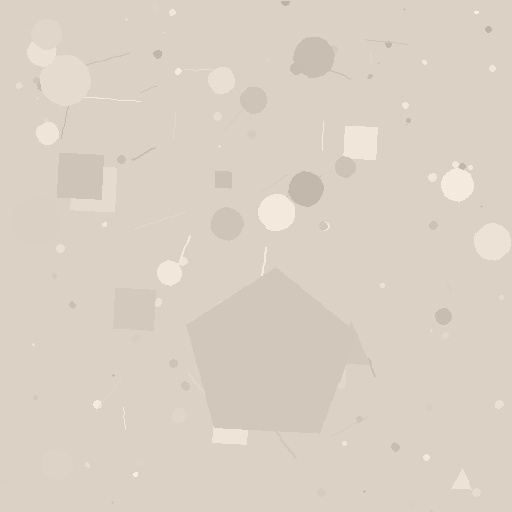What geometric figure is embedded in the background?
A pentagon is embedded in the background.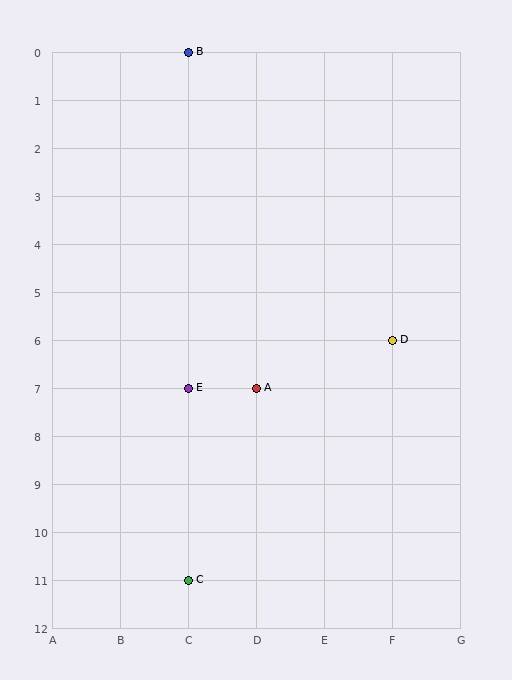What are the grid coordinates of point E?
Point E is at grid coordinates (C, 7).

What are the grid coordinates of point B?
Point B is at grid coordinates (C, 0).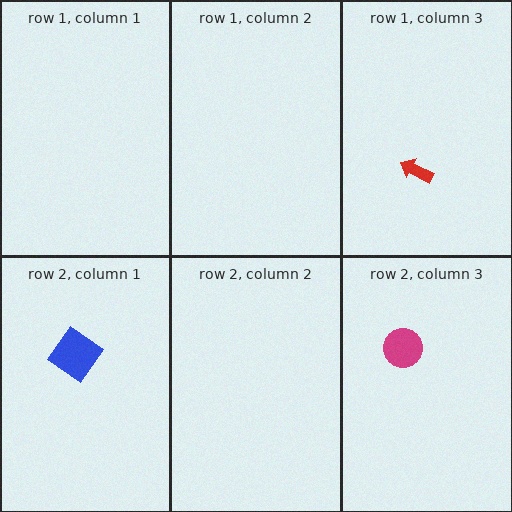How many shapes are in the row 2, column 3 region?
1.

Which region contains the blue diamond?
The row 2, column 1 region.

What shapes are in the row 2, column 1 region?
The blue diamond.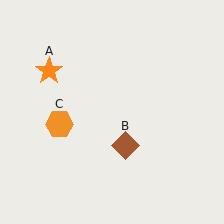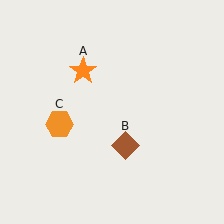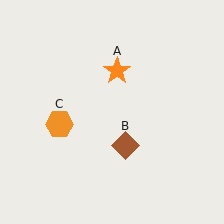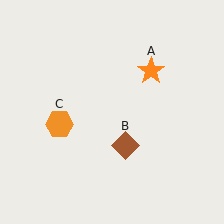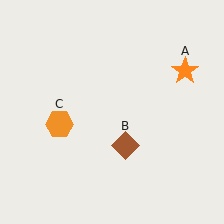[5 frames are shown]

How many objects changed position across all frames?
1 object changed position: orange star (object A).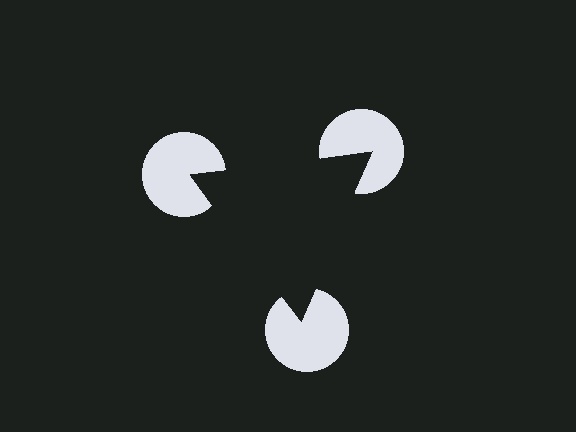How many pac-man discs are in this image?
There are 3 — one at each vertex of the illusory triangle.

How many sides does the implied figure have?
3 sides.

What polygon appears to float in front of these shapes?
An illusory triangle — its edges are inferred from the aligned wedge cuts in the pac-man discs, not physically drawn.